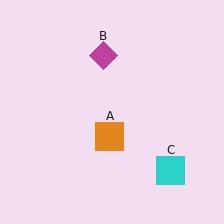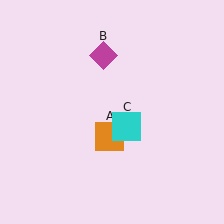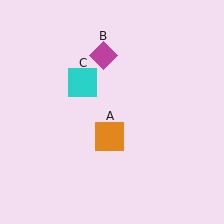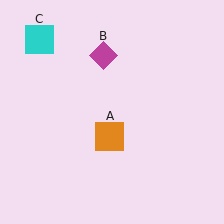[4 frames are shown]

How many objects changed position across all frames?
1 object changed position: cyan square (object C).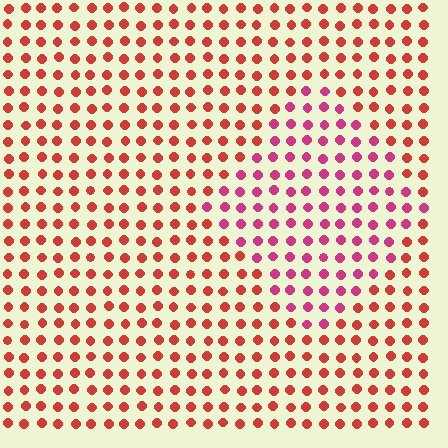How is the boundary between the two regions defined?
The boundary is defined purely by a slight shift in hue (about 34 degrees). Spacing, size, and orientation are identical on both sides.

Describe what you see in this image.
The image is filled with small red elements in a uniform arrangement. A diamond-shaped region is visible where the elements are tinted to a slightly different hue, forming a subtle color boundary.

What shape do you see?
I see a diamond.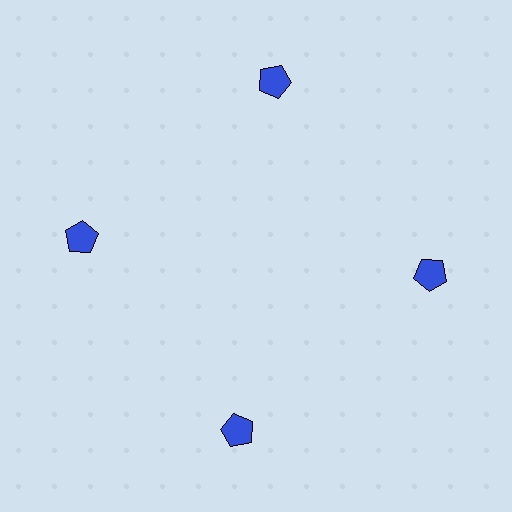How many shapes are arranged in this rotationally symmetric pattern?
There are 4 shapes, arranged in 4 groups of 1.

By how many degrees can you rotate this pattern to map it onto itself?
The pattern maps onto itself every 90 degrees of rotation.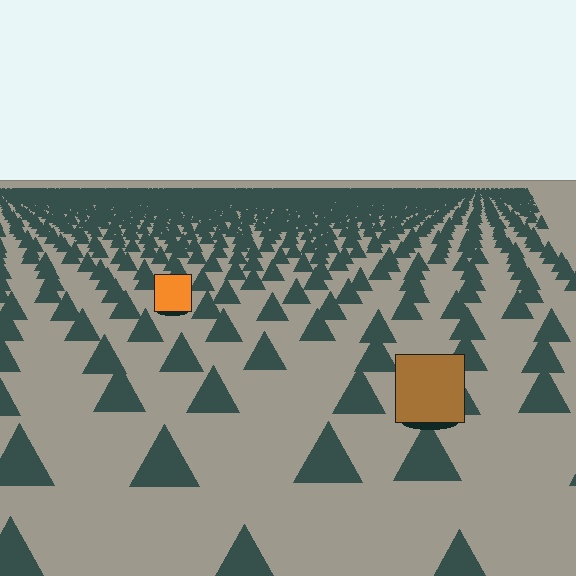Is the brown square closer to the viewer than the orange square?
Yes. The brown square is closer — you can tell from the texture gradient: the ground texture is coarser near it.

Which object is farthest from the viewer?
The orange square is farthest from the viewer. It appears smaller and the ground texture around it is denser.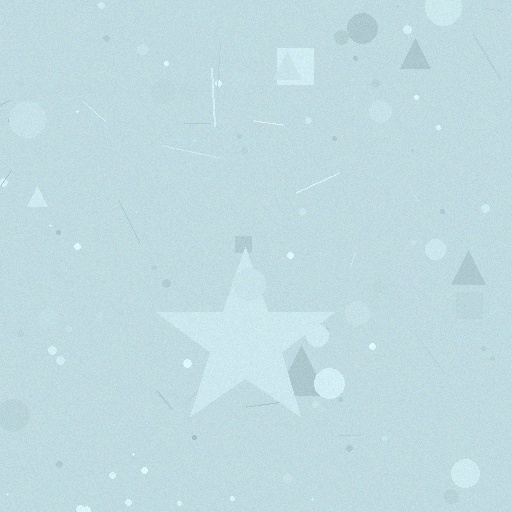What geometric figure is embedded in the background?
A star is embedded in the background.